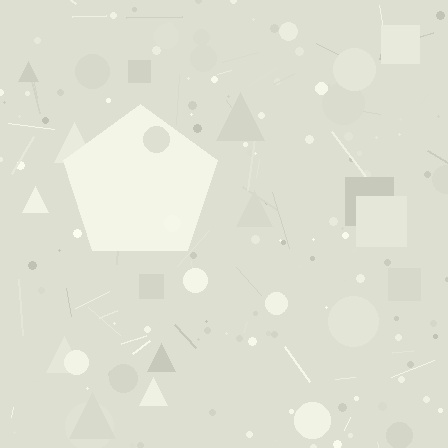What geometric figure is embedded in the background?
A pentagon is embedded in the background.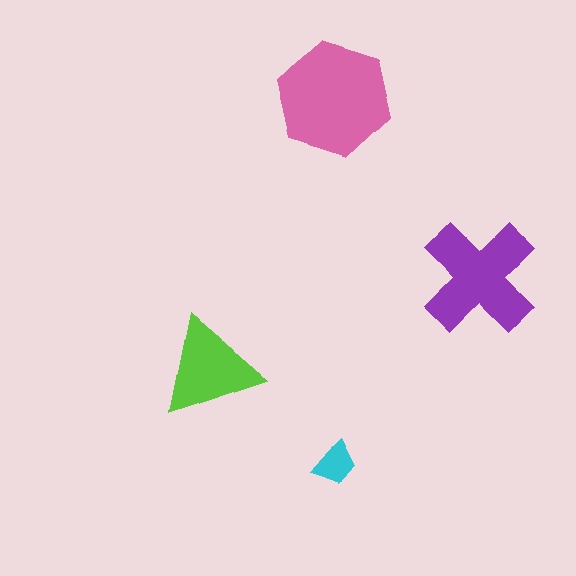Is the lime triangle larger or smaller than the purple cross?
Smaller.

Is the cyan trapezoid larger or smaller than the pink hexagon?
Smaller.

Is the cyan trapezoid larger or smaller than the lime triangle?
Smaller.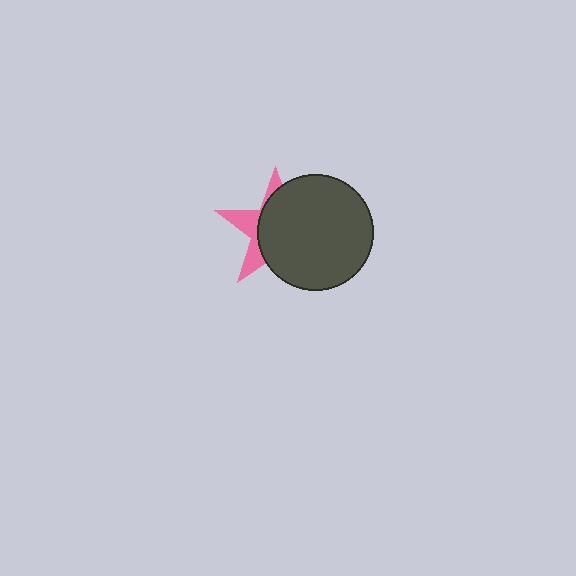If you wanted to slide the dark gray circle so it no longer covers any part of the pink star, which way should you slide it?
Slide it right — that is the most direct way to separate the two shapes.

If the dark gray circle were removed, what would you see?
You would see the complete pink star.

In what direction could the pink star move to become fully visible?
The pink star could move left. That would shift it out from behind the dark gray circle entirely.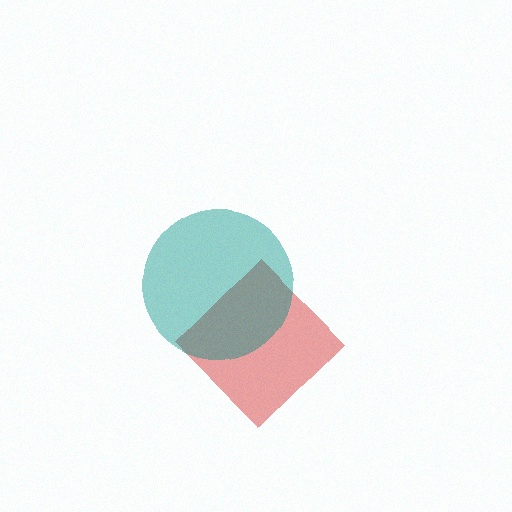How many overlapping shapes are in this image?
There are 2 overlapping shapes in the image.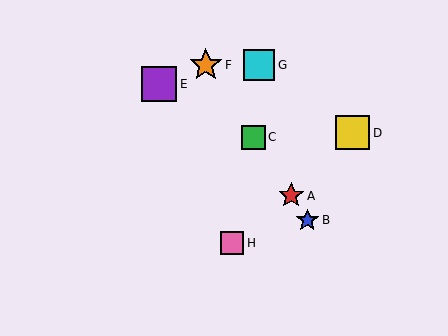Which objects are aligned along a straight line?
Objects A, B, C, F are aligned along a straight line.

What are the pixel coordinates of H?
Object H is at (232, 243).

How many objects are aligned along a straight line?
4 objects (A, B, C, F) are aligned along a straight line.